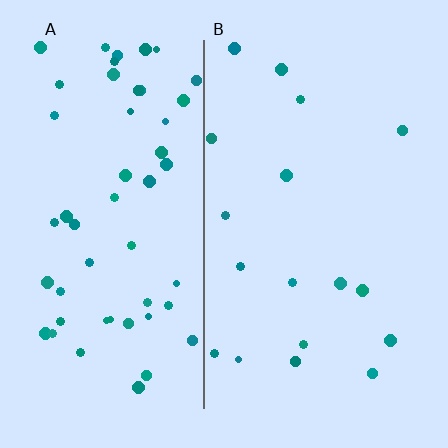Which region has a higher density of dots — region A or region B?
A (the left).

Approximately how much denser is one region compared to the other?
Approximately 3.0× — region A over region B.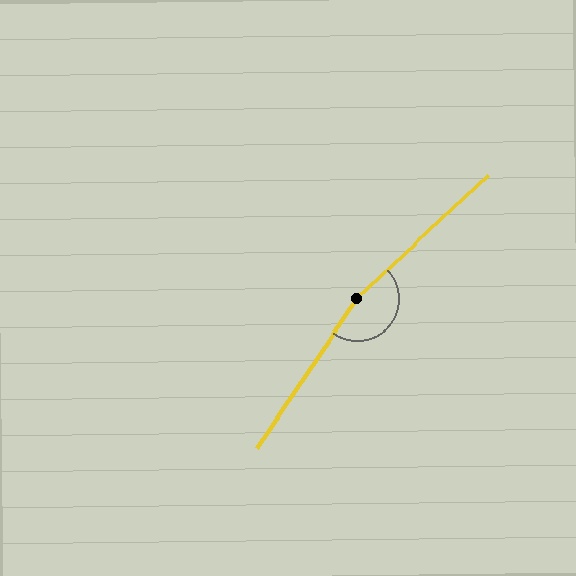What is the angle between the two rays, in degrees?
Approximately 167 degrees.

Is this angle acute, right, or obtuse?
It is obtuse.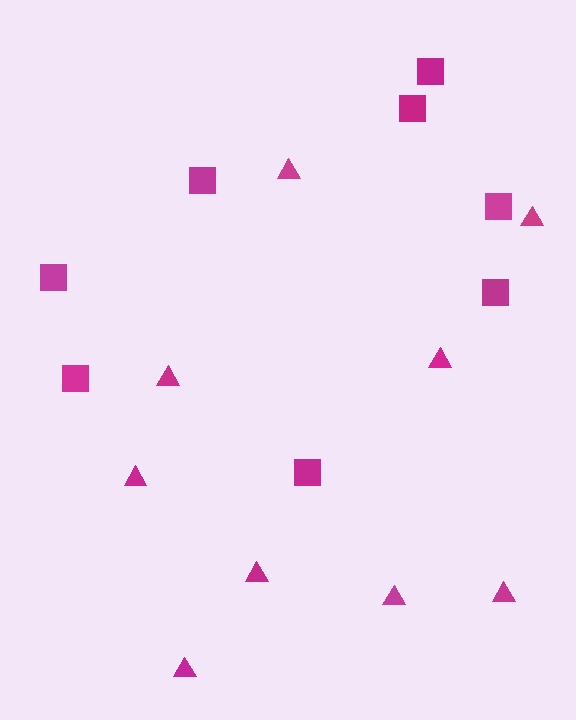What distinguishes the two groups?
There are 2 groups: one group of squares (8) and one group of triangles (9).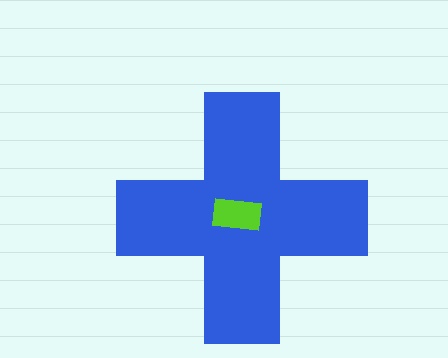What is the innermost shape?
The lime rectangle.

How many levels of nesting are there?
2.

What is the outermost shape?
The blue cross.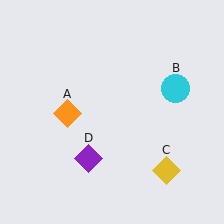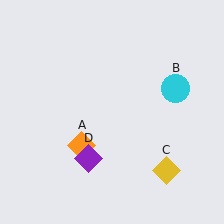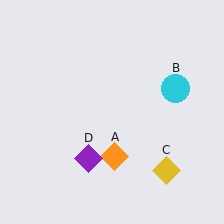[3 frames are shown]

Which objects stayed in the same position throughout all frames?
Cyan circle (object B) and yellow diamond (object C) and purple diamond (object D) remained stationary.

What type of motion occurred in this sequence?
The orange diamond (object A) rotated counterclockwise around the center of the scene.